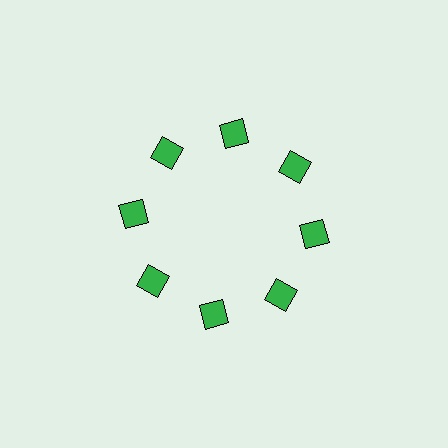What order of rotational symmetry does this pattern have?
This pattern has 8-fold rotational symmetry.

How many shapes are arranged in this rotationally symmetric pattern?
There are 8 shapes, arranged in 8 groups of 1.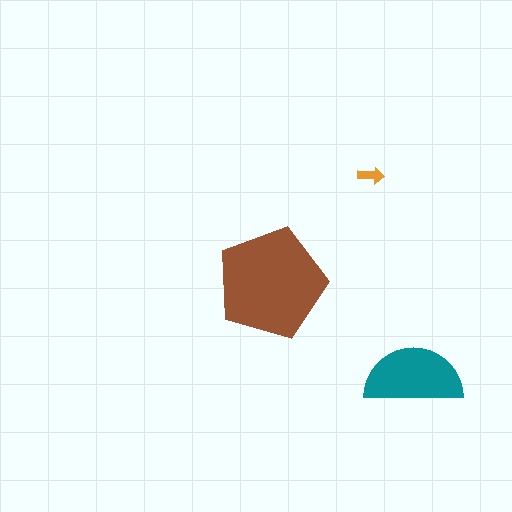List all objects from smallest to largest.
The orange arrow, the teal semicircle, the brown pentagon.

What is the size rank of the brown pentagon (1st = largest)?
1st.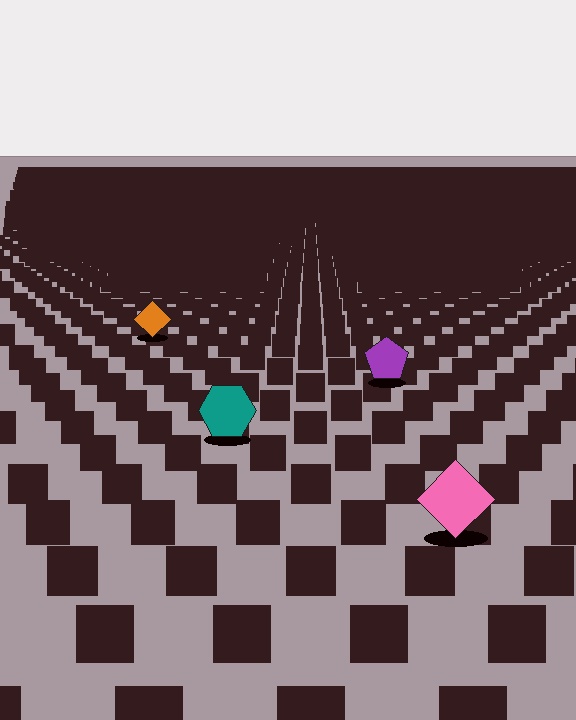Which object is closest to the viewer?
The pink diamond is closest. The texture marks near it are larger and more spread out.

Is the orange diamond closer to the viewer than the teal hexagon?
No. The teal hexagon is closer — you can tell from the texture gradient: the ground texture is coarser near it.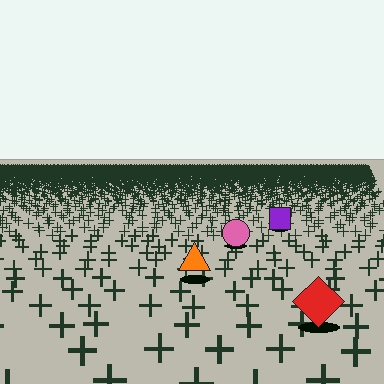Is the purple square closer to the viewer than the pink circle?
No. The pink circle is closer — you can tell from the texture gradient: the ground texture is coarser near it.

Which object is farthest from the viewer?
The purple square is farthest from the viewer. It appears smaller and the ground texture around it is denser.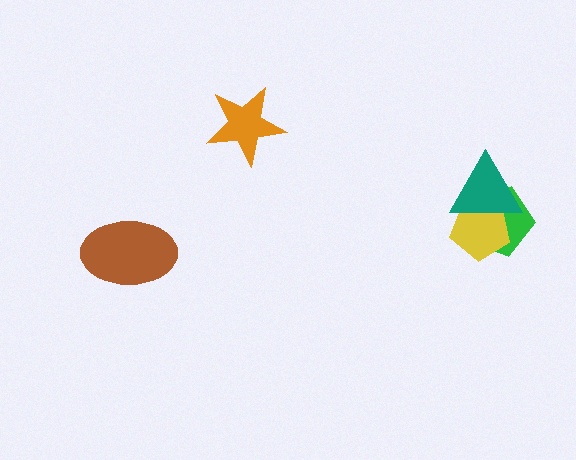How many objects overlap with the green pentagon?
2 objects overlap with the green pentagon.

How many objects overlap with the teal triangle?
2 objects overlap with the teal triangle.